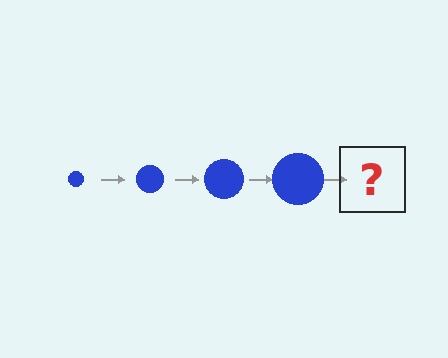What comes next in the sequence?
The next element should be a blue circle, larger than the previous one.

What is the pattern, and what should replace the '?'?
The pattern is that the circle gets progressively larger each step. The '?' should be a blue circle, larger than the previous one.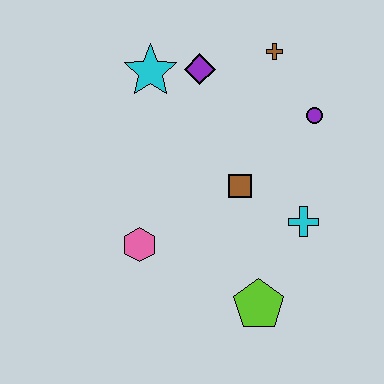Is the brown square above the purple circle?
No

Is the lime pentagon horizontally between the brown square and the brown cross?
Yes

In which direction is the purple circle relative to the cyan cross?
The purple circle is above the cyan cross.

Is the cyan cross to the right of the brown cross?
Yes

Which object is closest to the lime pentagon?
The cyan cross is closest to the lime pentagon.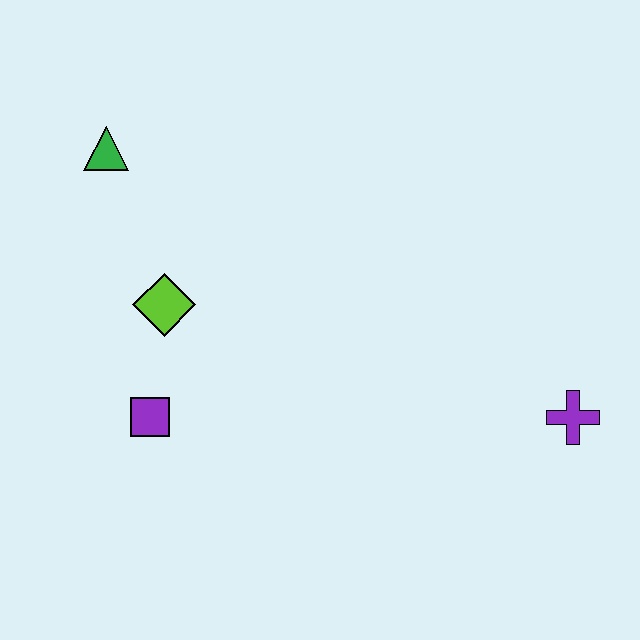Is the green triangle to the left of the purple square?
Yes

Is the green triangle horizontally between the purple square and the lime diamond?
No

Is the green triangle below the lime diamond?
No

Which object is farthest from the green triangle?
The purple cross is farthest from the green triangle.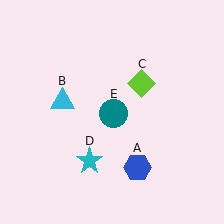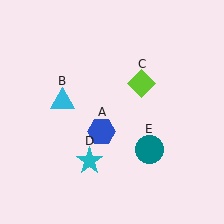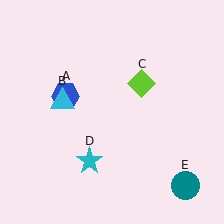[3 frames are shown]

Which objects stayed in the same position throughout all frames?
Cyan triangle (object B) and lime diamond (object C) and cyan star (object D) remained stationary.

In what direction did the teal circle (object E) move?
The teal circle (object E) moved down and to the right.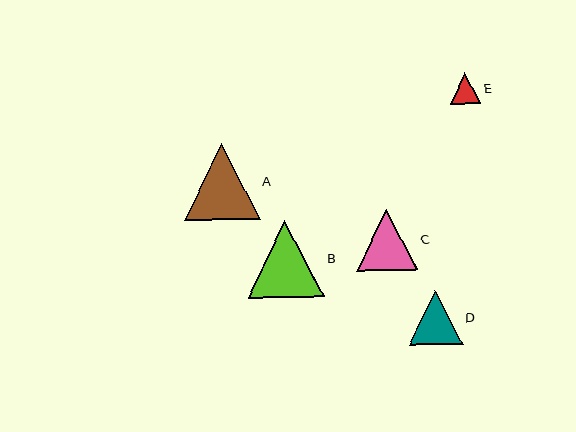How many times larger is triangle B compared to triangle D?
Triangle B is approximately 1.4 times the size of triangle D.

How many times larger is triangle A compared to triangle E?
Triangle A is approximately 2.5 times the size of triangle E.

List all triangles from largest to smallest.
From largest to smallest: B, A, C, D, E.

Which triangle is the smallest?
Triangle E is the smallest with a size of approximately 31 pixels.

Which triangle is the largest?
Triangle B is the largest with a size of approximately 76 pixels.